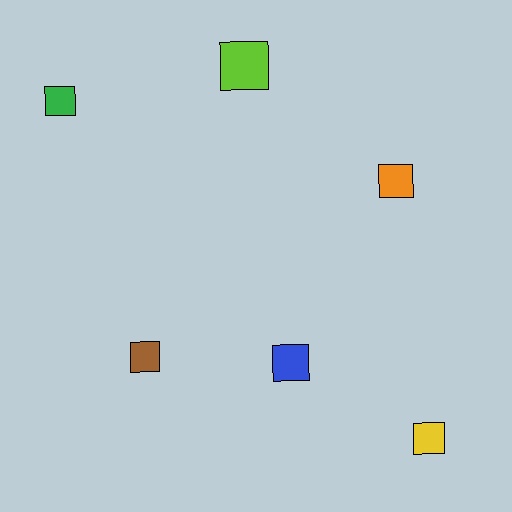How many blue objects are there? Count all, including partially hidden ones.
There is 1 blue object.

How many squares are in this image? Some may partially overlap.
There are 6 squares.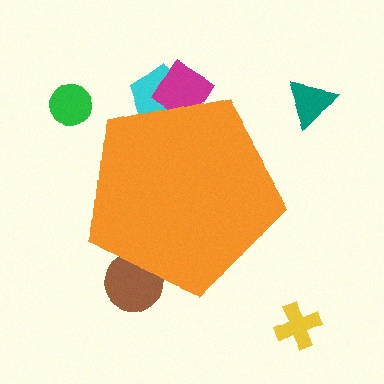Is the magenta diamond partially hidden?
Yes, the magenta diamond is partially hidden behind the orange pentagon.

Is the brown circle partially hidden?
Yes, the brown circle is partially hidden behind the orange pentagon.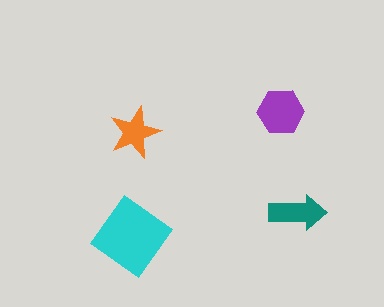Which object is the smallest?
The orange star.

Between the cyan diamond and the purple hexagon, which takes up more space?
The cyan diamond.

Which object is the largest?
The cyan diamond.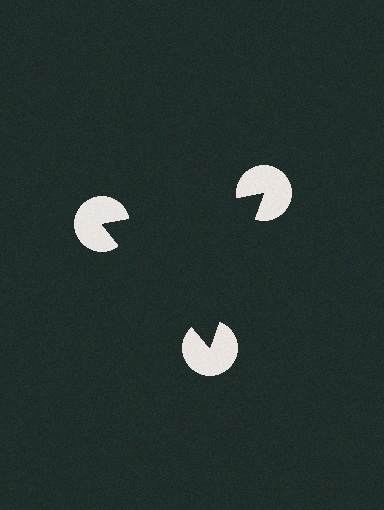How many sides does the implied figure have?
3 sides.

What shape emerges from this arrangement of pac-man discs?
An illusory triangle — its edges are inferred from the aligned wedge cuts in the pac-man discs, not physically drawn.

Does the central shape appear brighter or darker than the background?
It typically appears slightly darker than the background, even though no actual brightness change is drawn.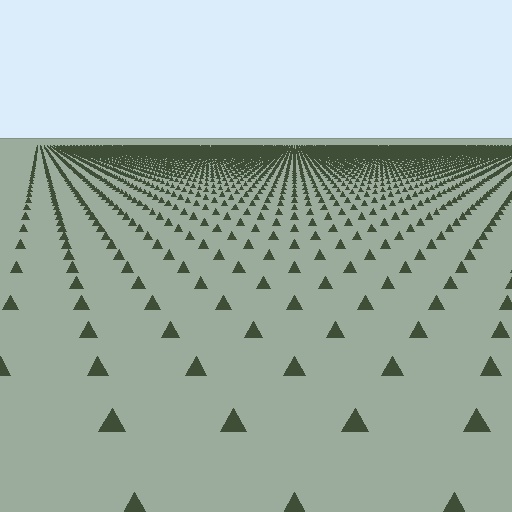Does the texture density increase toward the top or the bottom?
Density increases toward the top.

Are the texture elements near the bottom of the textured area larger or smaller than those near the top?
Larger. Near the bottom, elements are closer to the viewer and appear at a bigger on-screen size.